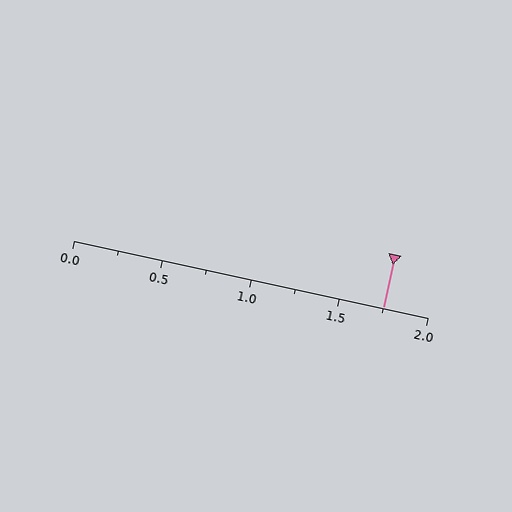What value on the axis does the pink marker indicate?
The marker indicates approximately 1.75.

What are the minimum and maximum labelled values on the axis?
The axis runs from 0.0 to 2.0.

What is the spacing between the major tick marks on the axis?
The major ticks are spaced 0.5 apart.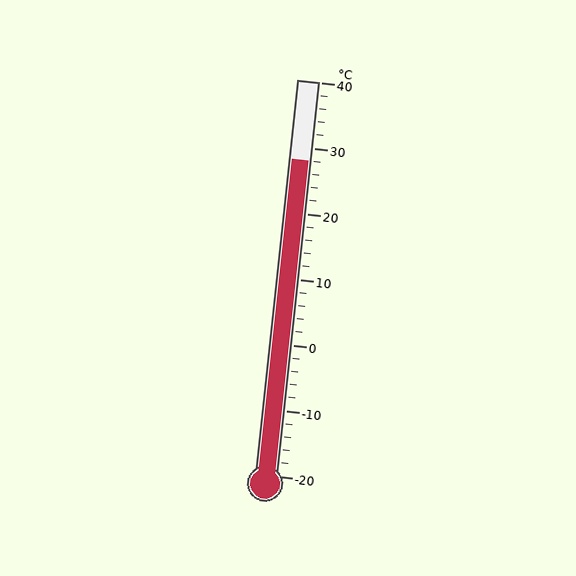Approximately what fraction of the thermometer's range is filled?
The thermometer is filled to approximately 80% of its range.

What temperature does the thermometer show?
The thermometer shows approximately 28°C.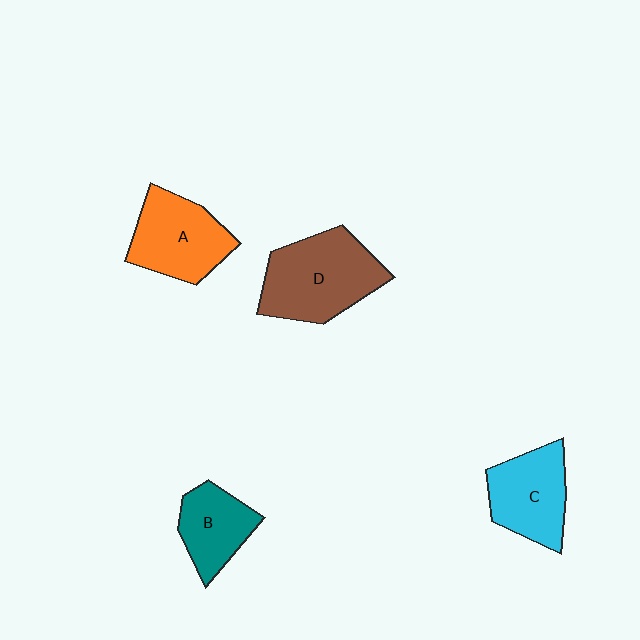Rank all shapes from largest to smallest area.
From largest to smallest: D (brown), A (orange), C (cyan), B (teal).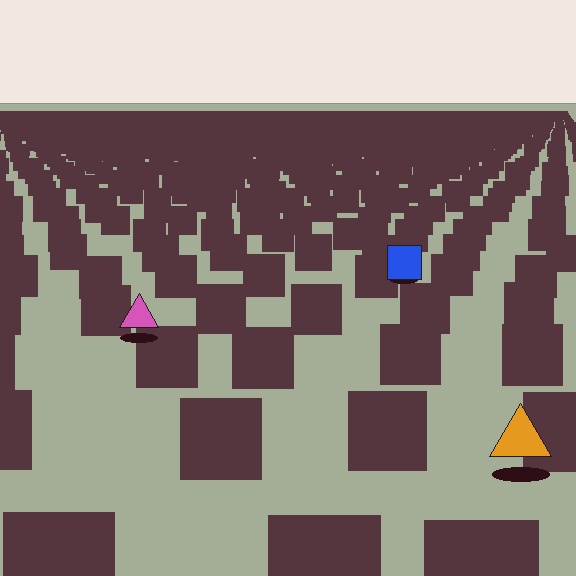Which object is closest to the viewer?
The orange triangle is closest. The texture marks near it are larger and more spread out.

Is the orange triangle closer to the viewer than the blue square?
Yes. The orange triangle is closer — you can tell from the texture gradient: the ground texture is coarser near it.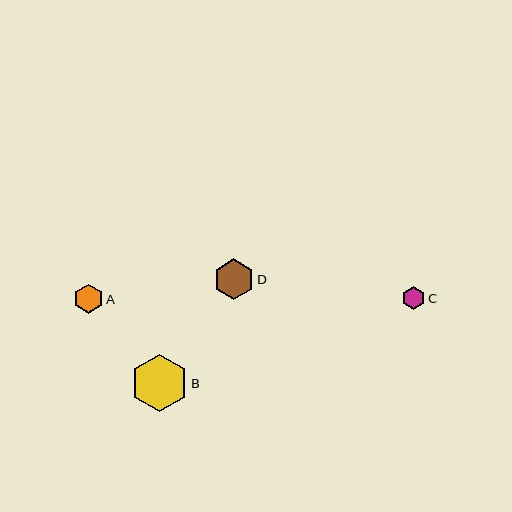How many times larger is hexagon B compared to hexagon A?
Hexagon B is approximately 2.0 times the size of hexagon A.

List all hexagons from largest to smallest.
From largest to smallest: B, D, A, C.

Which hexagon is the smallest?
Hexagon C is the smallest with a size of approximately 23 pixels.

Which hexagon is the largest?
Hexagon B is the largest with a size of approximately 57 pixels.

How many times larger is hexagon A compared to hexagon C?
Hexagon A is approximately 1.3 times the size of hexagon C.